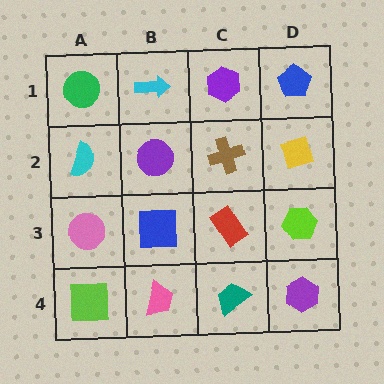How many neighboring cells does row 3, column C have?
4.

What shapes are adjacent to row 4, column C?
A red rectangle (row 3, column C), a pink trapezoid (row 4, column B), a purple hexagon (row 4, column D).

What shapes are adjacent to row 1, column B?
A purple circle (row 2, column B), a green circle (row 1, column A), a purple hexagon (row 1, column C).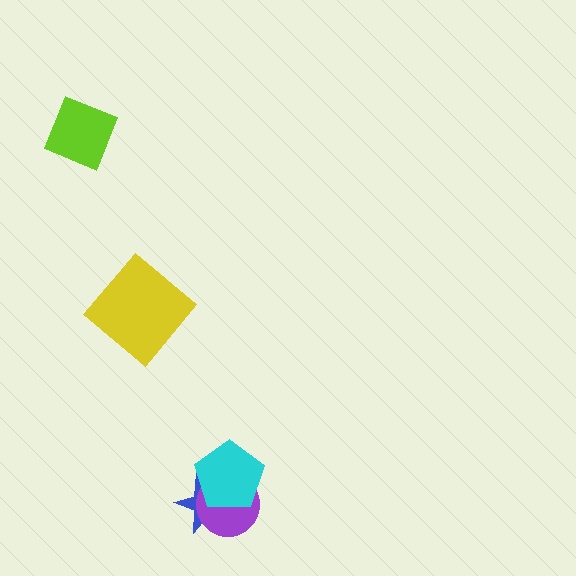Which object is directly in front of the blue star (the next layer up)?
The purple circle is directly in front of the blue star.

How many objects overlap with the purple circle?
2 objects overlap with the purple circle.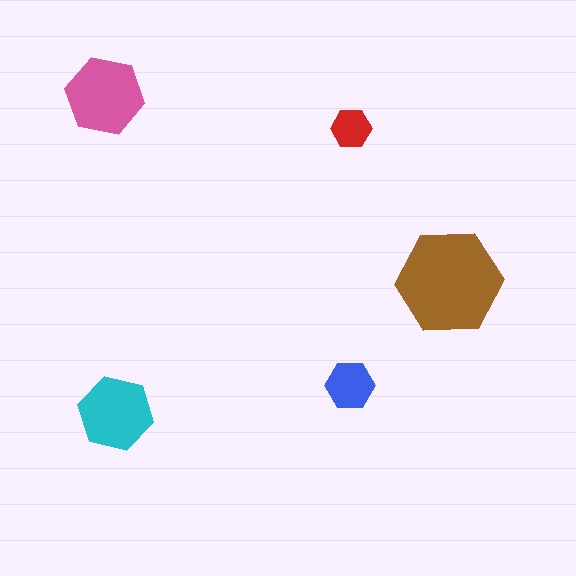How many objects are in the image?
There are 5 objects in the image.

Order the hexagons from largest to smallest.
the brown one, the pink one, the cyan one, the blue one, the red one.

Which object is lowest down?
The cyan hexagon is bottommost.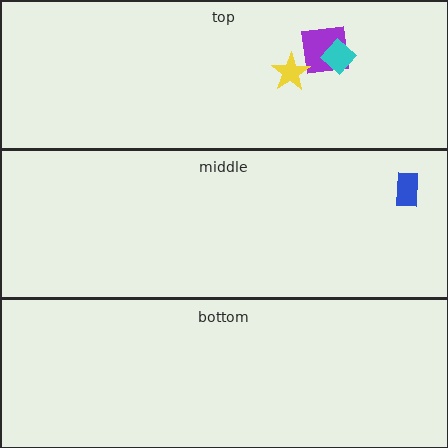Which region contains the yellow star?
The top region.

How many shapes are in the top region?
3.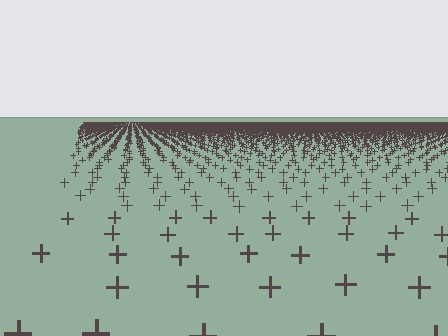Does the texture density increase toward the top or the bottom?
Density increases toward the top.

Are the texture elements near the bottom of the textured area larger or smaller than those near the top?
Larger. Near the bottom, elements are closer to the viewer and appear at a bigger on-screen size.